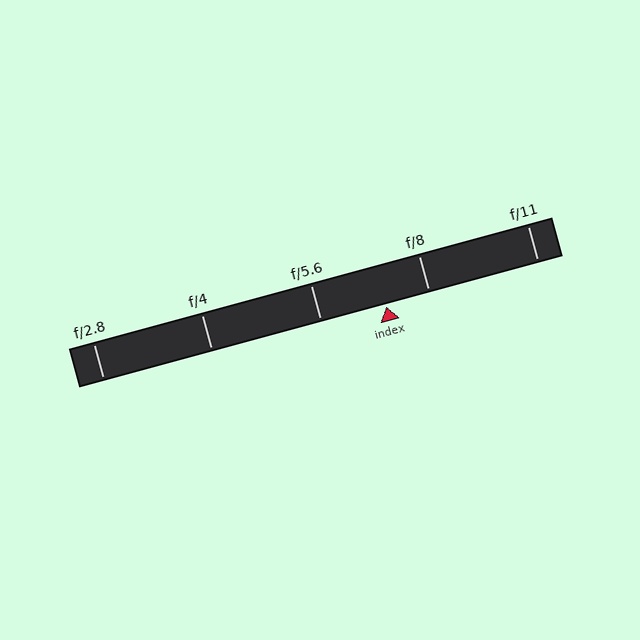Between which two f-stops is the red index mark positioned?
The index mark is between f/5.6 and f/8.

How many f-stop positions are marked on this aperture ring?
There are 5 f-stop positions marked.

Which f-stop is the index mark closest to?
The index mark is closest to f/8.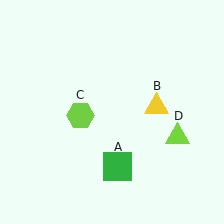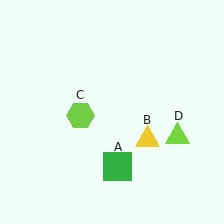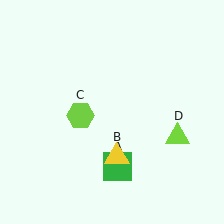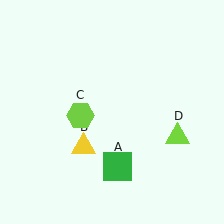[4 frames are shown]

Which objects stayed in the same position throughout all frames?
Green square (object A) and lime hexagon (object C) and lime triangle (object D) remained stationary.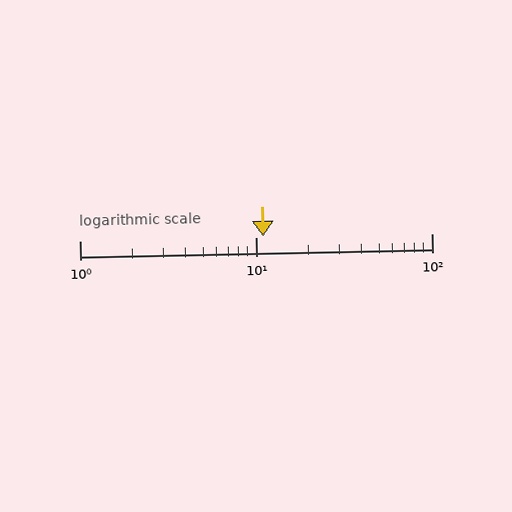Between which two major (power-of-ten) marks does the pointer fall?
The pointer is between 10 and 100.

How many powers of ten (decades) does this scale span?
The scale spans 2 decades, from 1 to 100.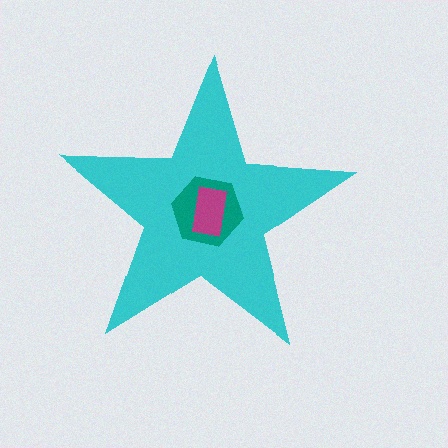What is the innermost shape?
The magenta rectangle.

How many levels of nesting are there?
3.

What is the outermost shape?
The cyan star.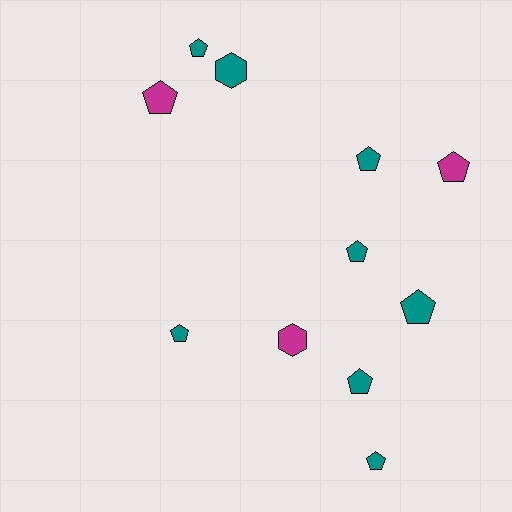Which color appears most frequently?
Teal, with 8 objects.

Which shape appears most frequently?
Pentagon, with 9 objects.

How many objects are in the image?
There are 11 objects.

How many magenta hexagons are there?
There is 1 magenta hexagon.